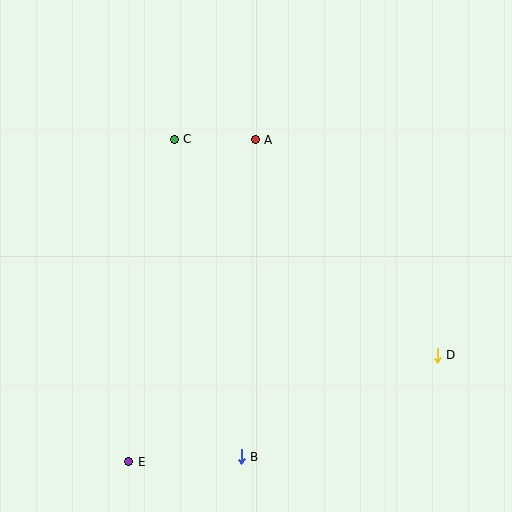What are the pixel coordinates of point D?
Point D is at (437, 355).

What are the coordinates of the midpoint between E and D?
The midpoint between E and D is at (283, 408).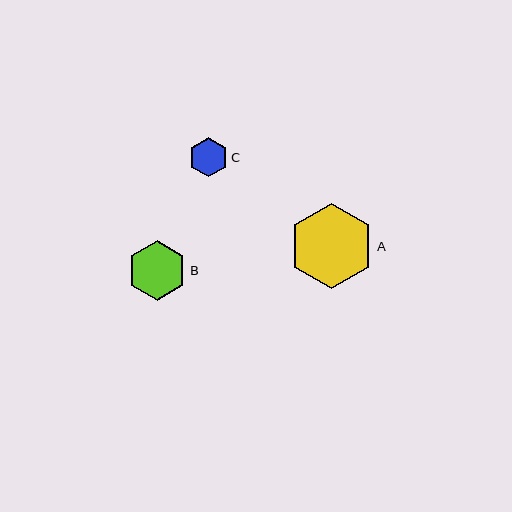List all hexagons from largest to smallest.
From largest to smallest: A, B, C.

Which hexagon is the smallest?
Hexagon C is the smallest with a size of approximately 39 pixels.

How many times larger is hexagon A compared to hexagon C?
Hexagon A is approximately 2.2 times the size of hexagon C.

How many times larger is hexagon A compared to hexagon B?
Hexagon A is approximately 1.4 times the size of hexagon B.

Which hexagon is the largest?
Hexagon A is the largest with a size of approximately 85 pixels.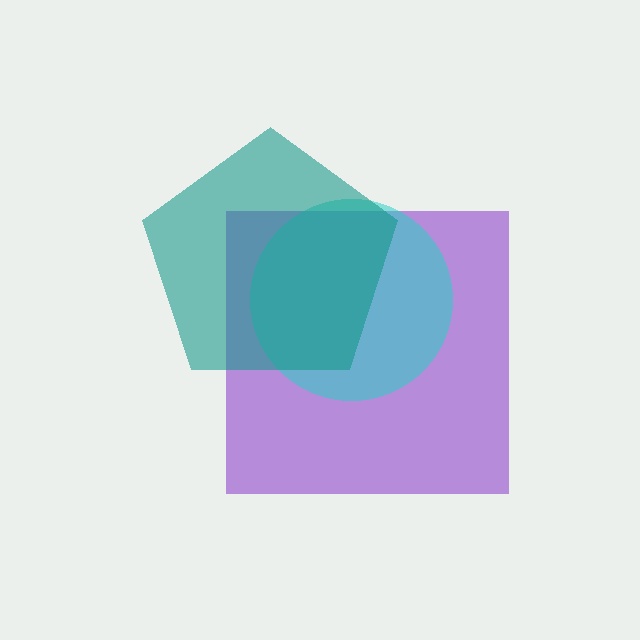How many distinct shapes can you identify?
There are 3 distinct shapes: a purple square, a cyan circle, a teal pentagon.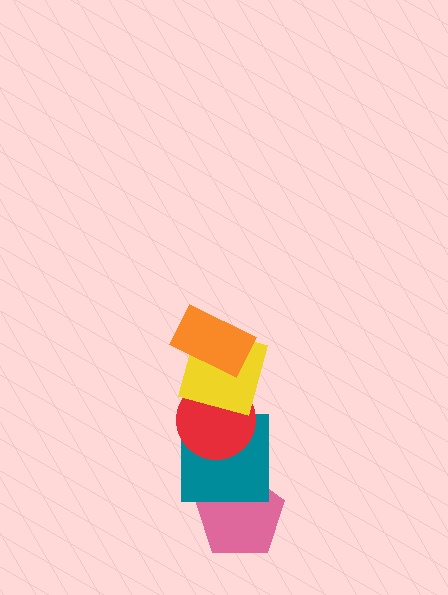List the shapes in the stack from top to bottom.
From top to bottom: the orange rectangle, the yellow square, the red circle, the teal square, the pink pentagon.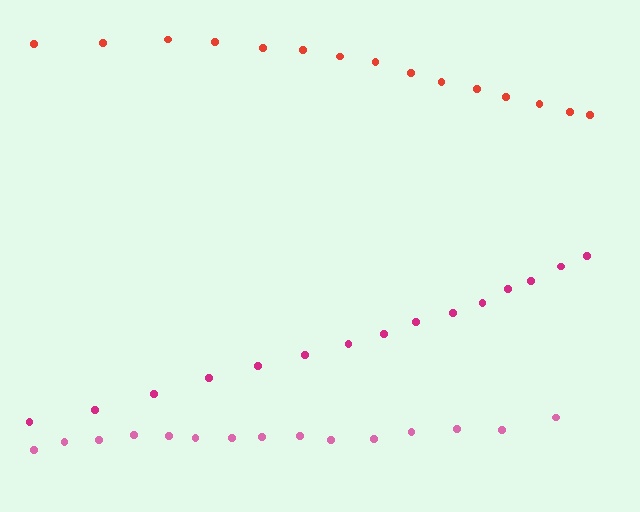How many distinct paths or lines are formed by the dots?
There are 3 distinct paths.